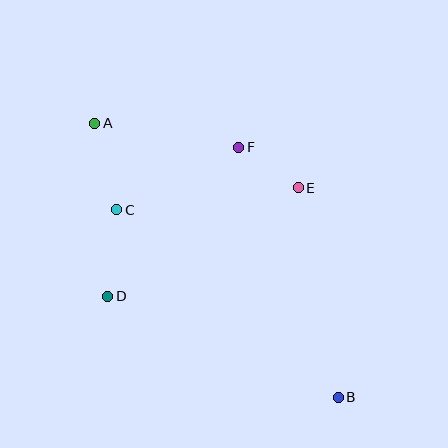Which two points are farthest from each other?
Points A and B are farthest from each other.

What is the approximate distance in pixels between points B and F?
The distance between B and F is approximately 269 pixels.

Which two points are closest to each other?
Points E and F are closest to each other.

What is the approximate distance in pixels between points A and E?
The distance between A and E is approximately 214 pixels.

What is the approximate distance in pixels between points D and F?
The distance between D and F is approximately 198 pixels.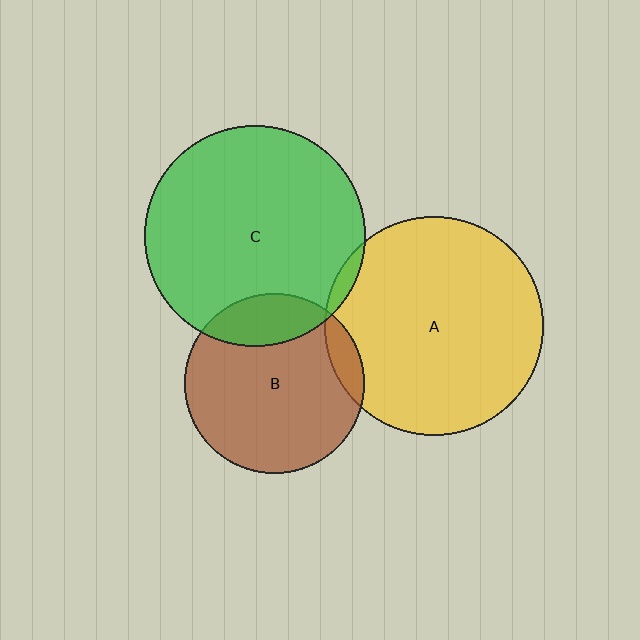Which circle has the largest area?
Circle C (green).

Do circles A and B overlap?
Yes.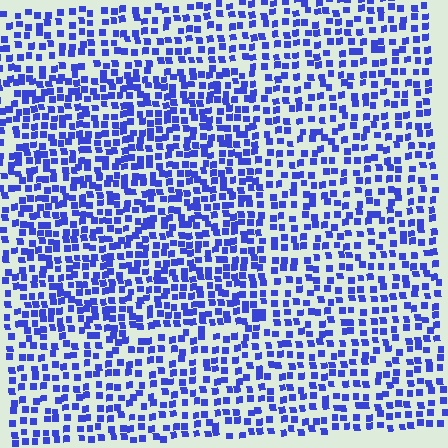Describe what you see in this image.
The image contains small blue elements arranged at two different densities. A rectangle-shaped region is visible where the elements are more densely packed than the surrounding area.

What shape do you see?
I see a rectangle.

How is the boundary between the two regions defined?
The boundary is defined by a change in element density (approximately 1.5x ratio). All elements are the same color, size, and shape.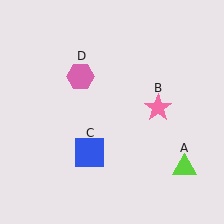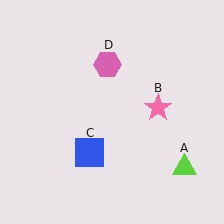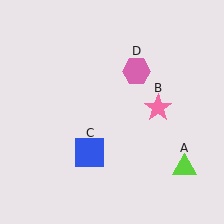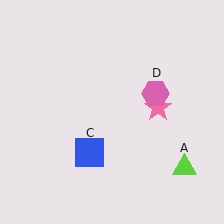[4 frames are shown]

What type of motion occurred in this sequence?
The pink hexagon (object D) rotated clockwise around the center of the scene.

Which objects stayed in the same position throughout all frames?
Lime triangle (object A) and pink star (object B) and blue square (object C) remained stationary.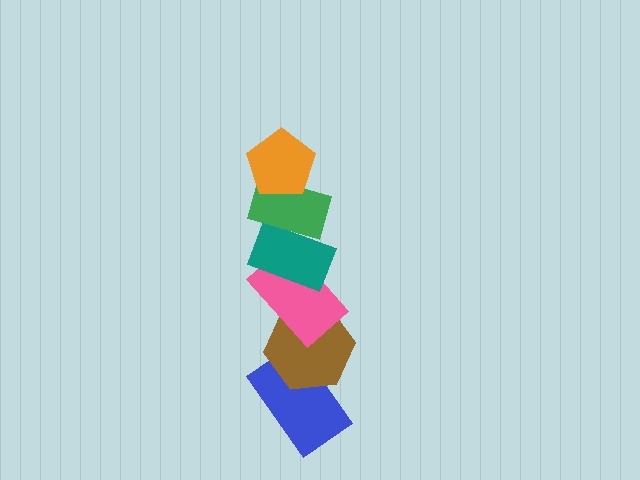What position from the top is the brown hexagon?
The brown hexagon is 5th from the top.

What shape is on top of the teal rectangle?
The green rectangle is on top of the teal rectangle.